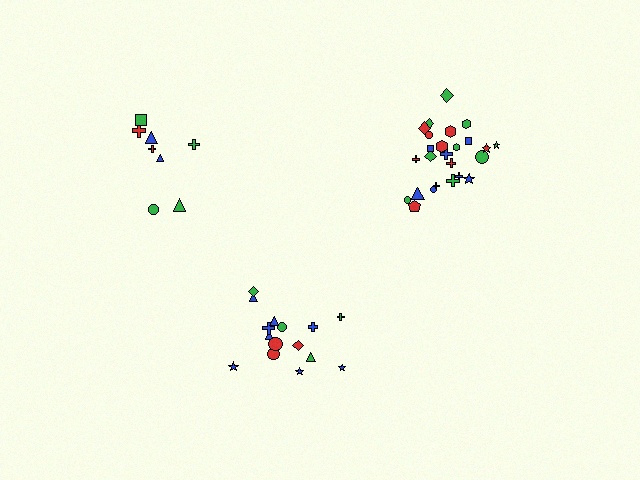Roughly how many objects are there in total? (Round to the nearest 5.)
Roughly 50 objects in total.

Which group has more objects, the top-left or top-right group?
The top-right group.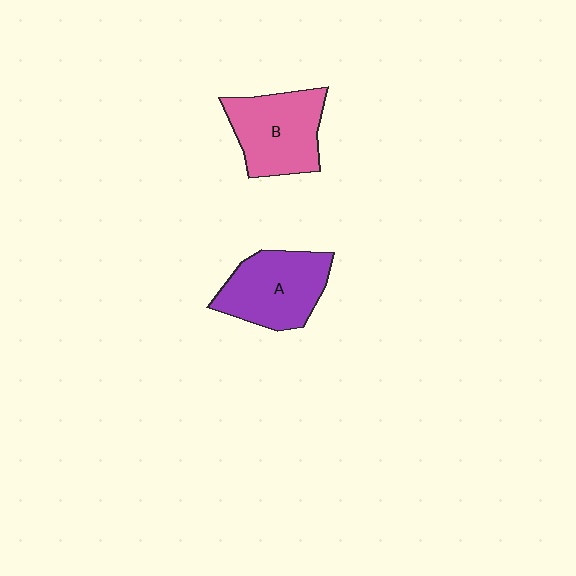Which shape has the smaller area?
Shape B (pink).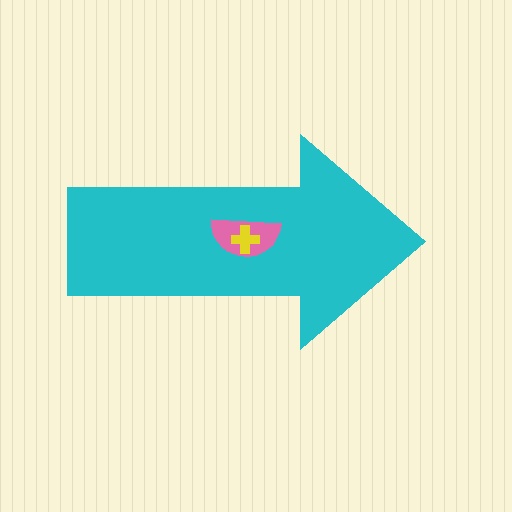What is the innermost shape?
The yellow cross.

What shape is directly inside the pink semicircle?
The yellow cross.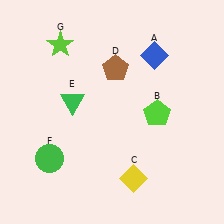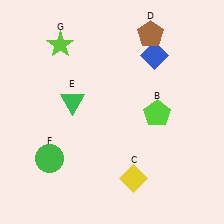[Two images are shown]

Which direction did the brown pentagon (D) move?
The brown pentagon (D) moved right.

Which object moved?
The brown pentagon (D) moved right.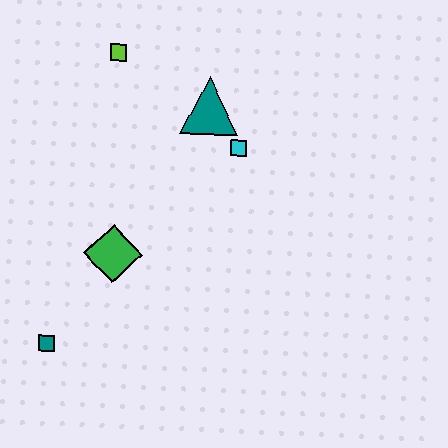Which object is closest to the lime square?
The teal triangle is closest to the lime square.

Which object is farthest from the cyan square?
The teal square is farthest from the cyan square.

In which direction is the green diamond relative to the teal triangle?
The green diamond is below the teal triangle.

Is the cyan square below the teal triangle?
Yes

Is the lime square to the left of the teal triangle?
Yes